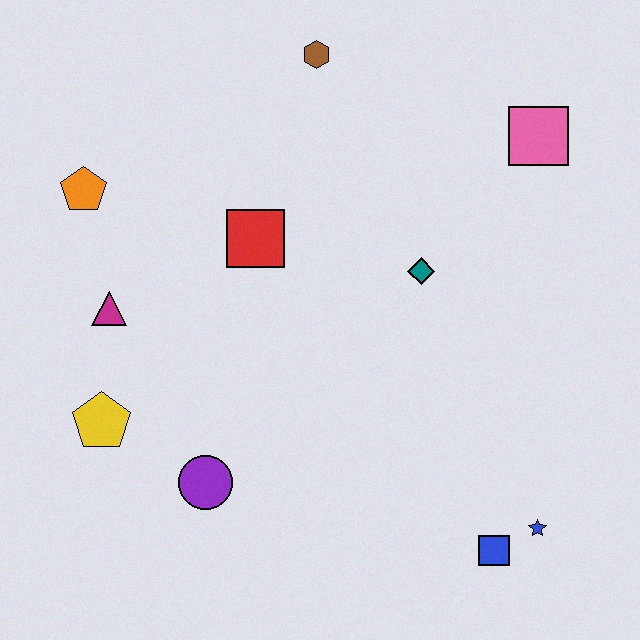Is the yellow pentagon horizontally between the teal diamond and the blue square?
No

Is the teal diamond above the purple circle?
Yes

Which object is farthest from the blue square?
The orange pentagon is farthest from the blue square.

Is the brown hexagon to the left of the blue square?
Yes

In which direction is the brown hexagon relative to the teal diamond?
The brown hexagon is above the teal diamond.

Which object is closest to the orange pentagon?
The magenta triangle is closest to the orange pentagon.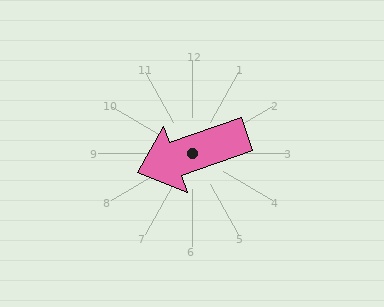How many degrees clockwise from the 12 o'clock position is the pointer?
Approximately 251 degrees.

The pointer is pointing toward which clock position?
Roughly 8 o'clock.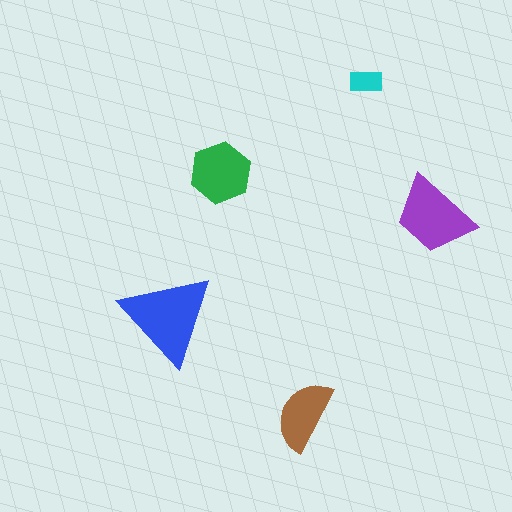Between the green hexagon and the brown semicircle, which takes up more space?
The green hexagon.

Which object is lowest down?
The brown semicircle is bottommost.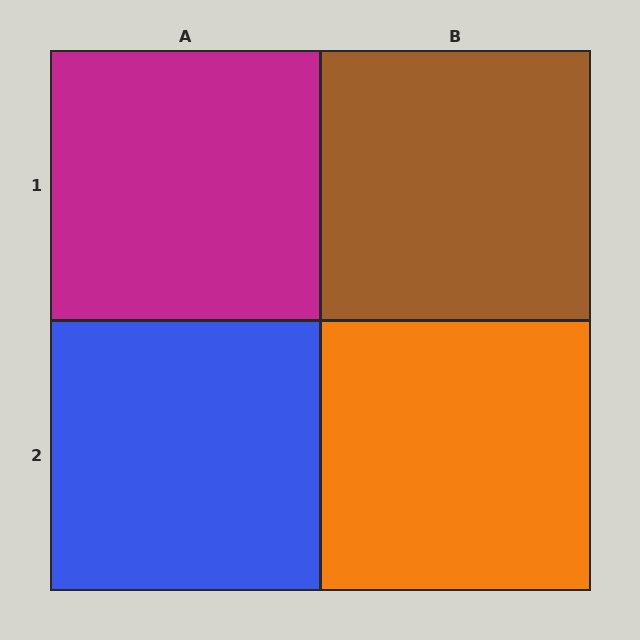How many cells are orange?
1 cell is orange.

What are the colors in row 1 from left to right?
Magenta, brown.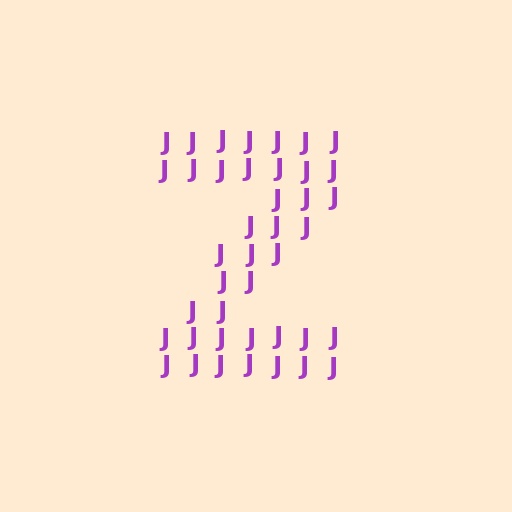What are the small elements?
The small elements are letter J's.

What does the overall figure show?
The overall figure shows the letter Z.